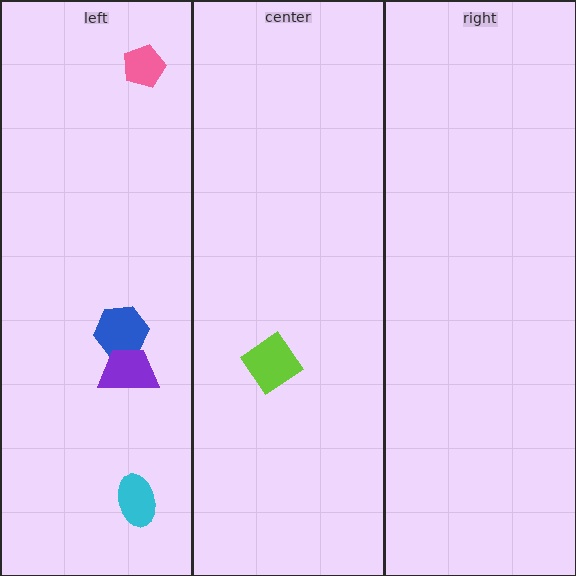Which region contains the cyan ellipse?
The left region.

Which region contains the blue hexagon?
The left region.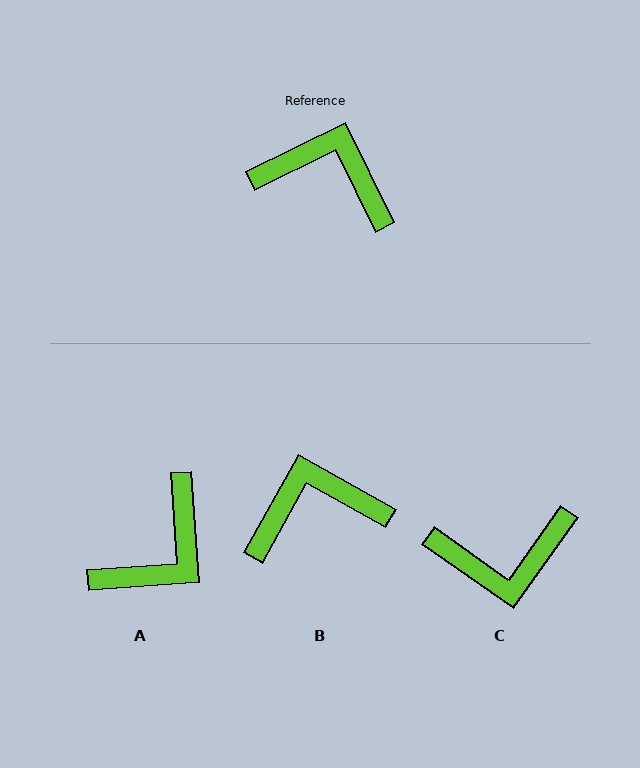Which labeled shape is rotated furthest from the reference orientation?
C, about 152 degrees away.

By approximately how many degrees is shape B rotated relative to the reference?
Approximately 35 degrees counter-clockwise.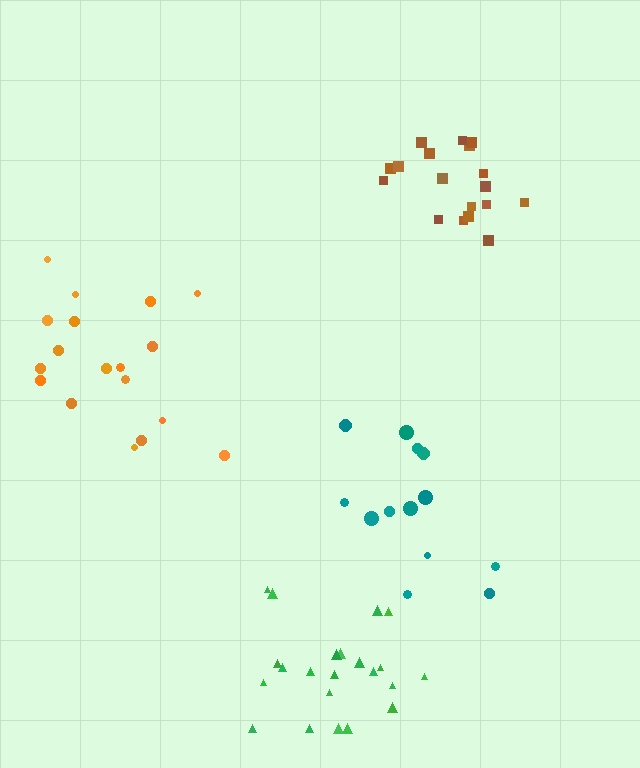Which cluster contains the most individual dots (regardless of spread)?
Green (22).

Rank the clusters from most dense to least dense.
brown, green, orange, teal.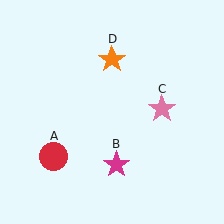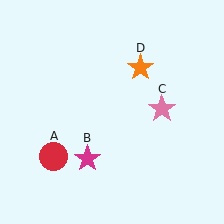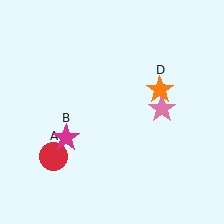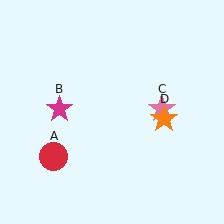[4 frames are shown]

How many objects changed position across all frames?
2 objects changed position: magenta star (object B), orange star (object D).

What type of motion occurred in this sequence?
The magenta star (object B), orange star (object D) rotated clockwise around the center of the scene.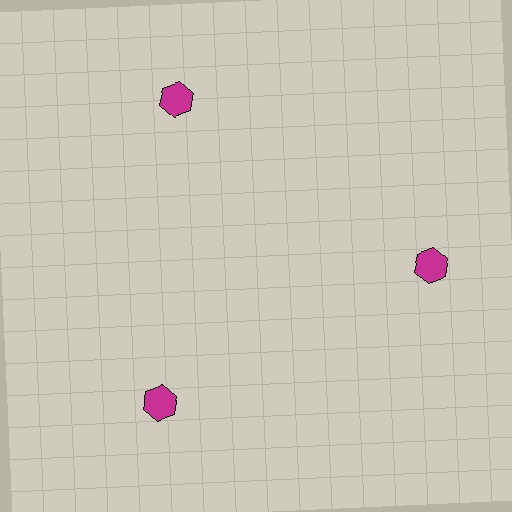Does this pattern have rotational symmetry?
Yes, this pattern has 3-fold rotational symmetry. It looks the same after rotating 120 degrees around the center.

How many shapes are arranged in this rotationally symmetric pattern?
There are 3 shapes, arranged in 3 groups of 1.